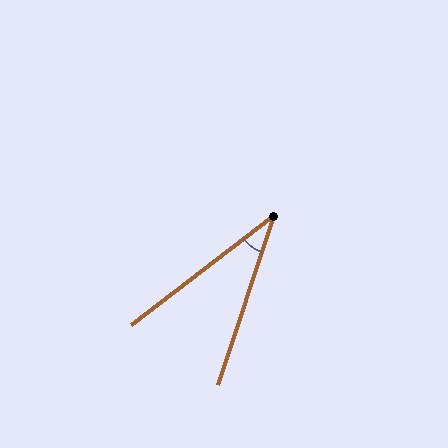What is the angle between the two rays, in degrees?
Approximately 34 degrees.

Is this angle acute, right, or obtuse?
It is acute.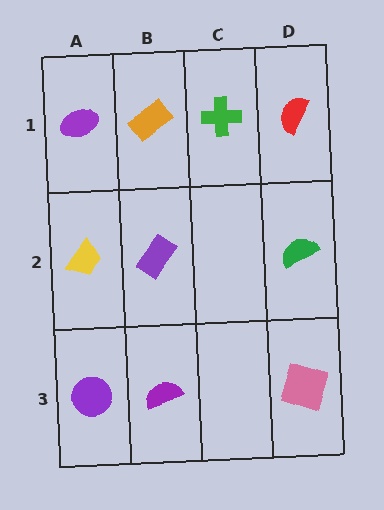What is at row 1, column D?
A red semicircle.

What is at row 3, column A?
A purple circle.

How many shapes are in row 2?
3 shapes.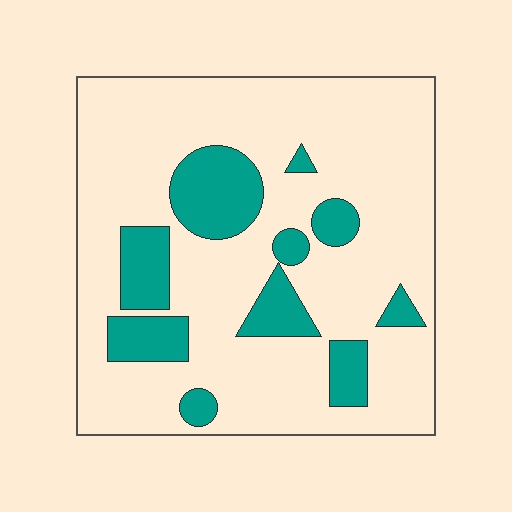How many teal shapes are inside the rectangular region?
10.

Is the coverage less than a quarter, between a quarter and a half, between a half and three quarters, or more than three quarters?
Less than a quarter.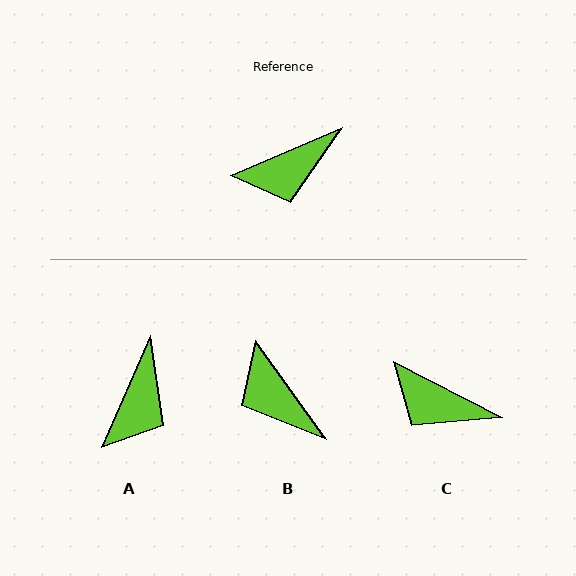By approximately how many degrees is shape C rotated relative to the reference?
Approximately 50 degrees clockwise.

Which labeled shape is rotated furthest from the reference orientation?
B, about 77 degrees away.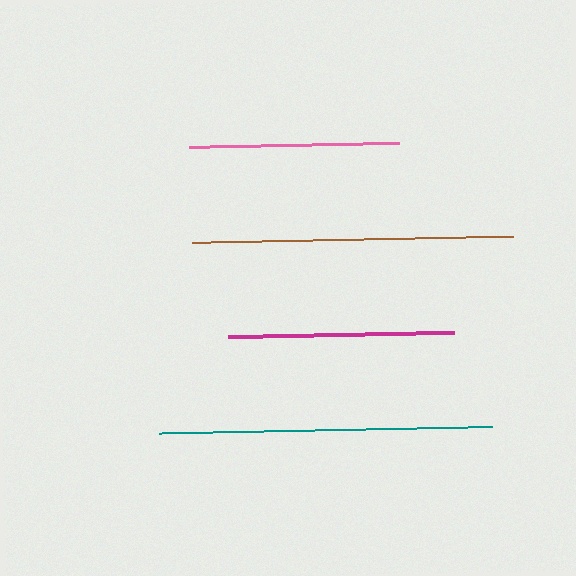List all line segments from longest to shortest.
From longest to shortest: teal, brown, magenta, pink.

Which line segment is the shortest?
The pink line is the shortest at approximately 209 pixels.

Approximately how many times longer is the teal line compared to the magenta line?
The teal line is approximately 1.5 times the length of the magenta line.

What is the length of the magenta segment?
The magenta segment is approximately 226 pixels long.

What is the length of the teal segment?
The teal segment is approximately 332 pixels long.